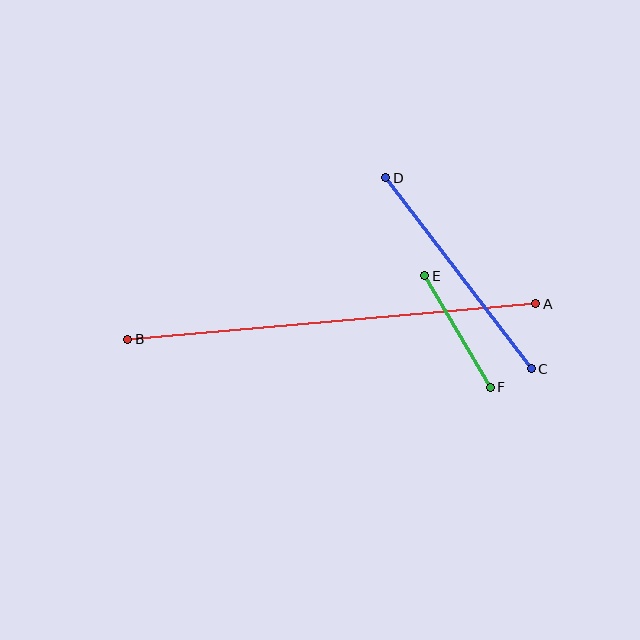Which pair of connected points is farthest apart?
Points A and B are farthest apart.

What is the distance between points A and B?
The distance is approximately 410 pixels.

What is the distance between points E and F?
The distance is approximately 129 pixels.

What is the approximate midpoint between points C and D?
The midpoint is at approximately (458, 273) pixels.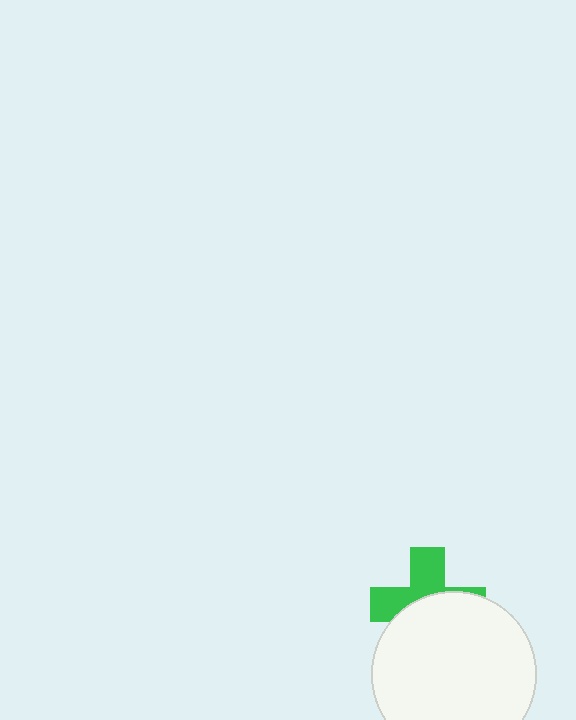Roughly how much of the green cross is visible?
About half of it is visible (roughly 45%).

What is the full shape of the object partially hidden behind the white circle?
The partially hidden object is a green cross.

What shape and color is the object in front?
The object in front is a white circle.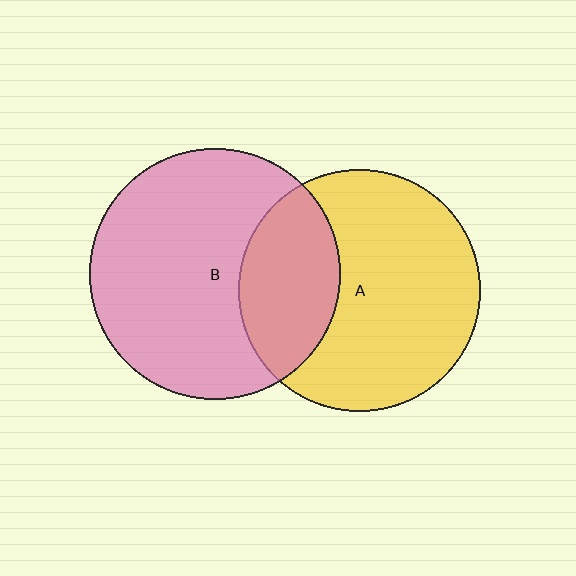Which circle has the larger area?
Circle B (pink).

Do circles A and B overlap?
Yes.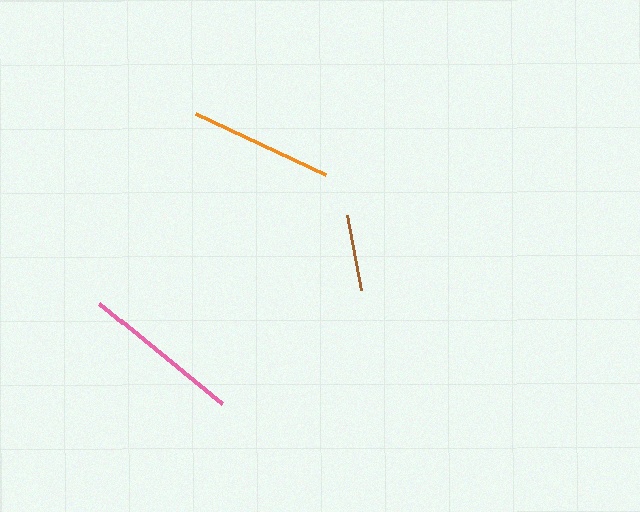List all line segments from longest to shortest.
From longest to shortest: pink, orange, brown.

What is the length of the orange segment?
The orange segment is approximately 144 pixels long.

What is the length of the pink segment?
The pink segment is approximately 159 pixels long.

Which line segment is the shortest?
The brown line is the shortest at approximately 76 pixels.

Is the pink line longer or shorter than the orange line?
The pink line is longer than the orange line.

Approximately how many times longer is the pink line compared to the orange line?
The pink line is approximately 1.1 times the length of the orange line.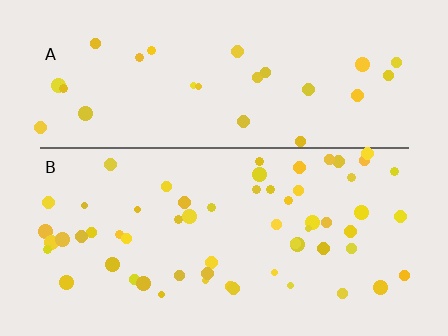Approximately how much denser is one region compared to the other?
Approximately 2.2× — region B over region A.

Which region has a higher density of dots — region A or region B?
B (the bottom).